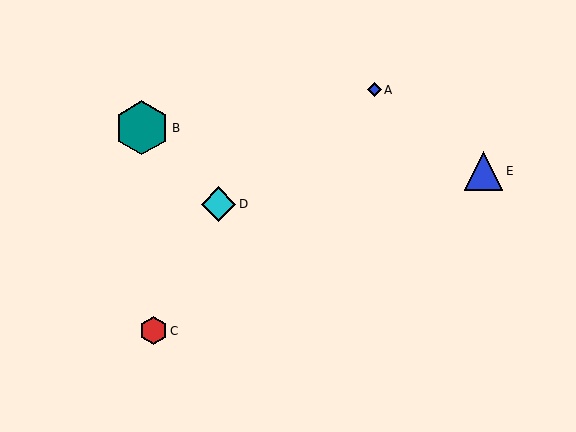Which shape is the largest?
The teal hexagon (labeled B) is the largest.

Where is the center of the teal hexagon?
The center of the teal hexagon is at (142, 128).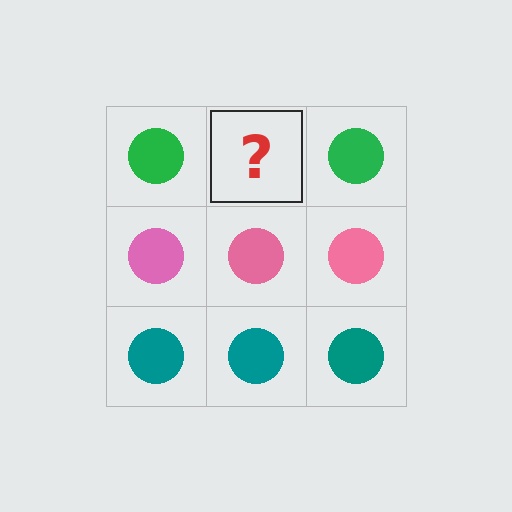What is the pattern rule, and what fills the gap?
The rule is that each row has a consistent color. The gap should be filled with a green circle.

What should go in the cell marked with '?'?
The missing cell should contain a green circle.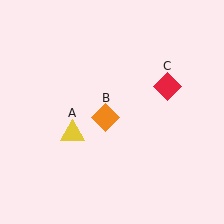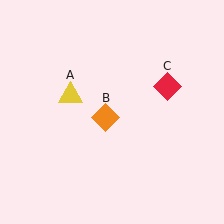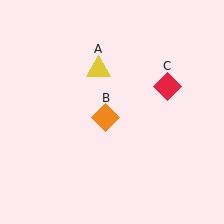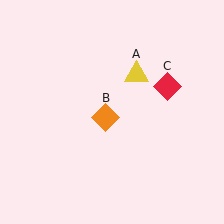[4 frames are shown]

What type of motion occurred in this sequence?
The yellow triangle (object A) rotated clockwise around the center of the scene.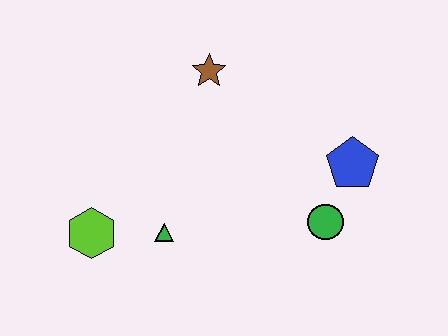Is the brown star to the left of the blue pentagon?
Yes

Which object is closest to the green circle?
The blue pentagon is closest to the green circle.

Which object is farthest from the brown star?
The lime hexagon is farthest from the brown star.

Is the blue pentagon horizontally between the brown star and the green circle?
No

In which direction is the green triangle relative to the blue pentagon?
The green triangle is to the left of the blue pentagon.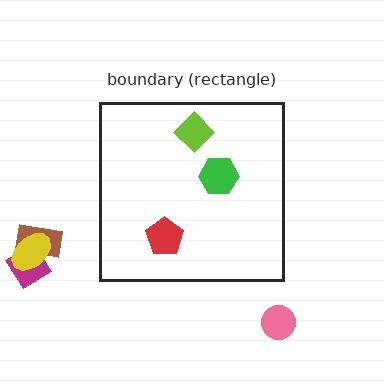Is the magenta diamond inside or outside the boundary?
Outside.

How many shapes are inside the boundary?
3 inside, 4 outside.